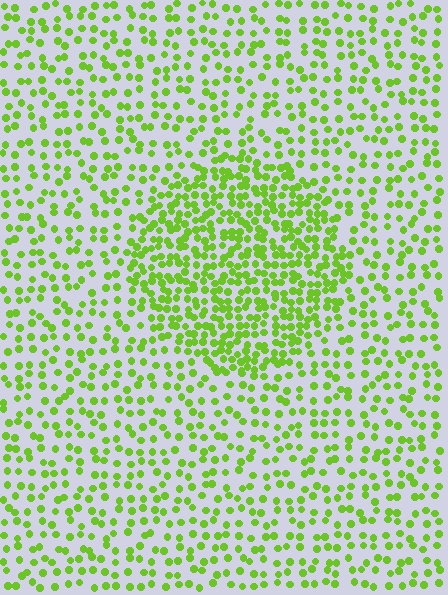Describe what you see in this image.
The image contains small lime elements arranged at two different densities. A circle-shaped region is visible where the elements are more densely packed than the surrounding area.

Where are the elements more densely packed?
The elements are more densely packed inside the circle boundary.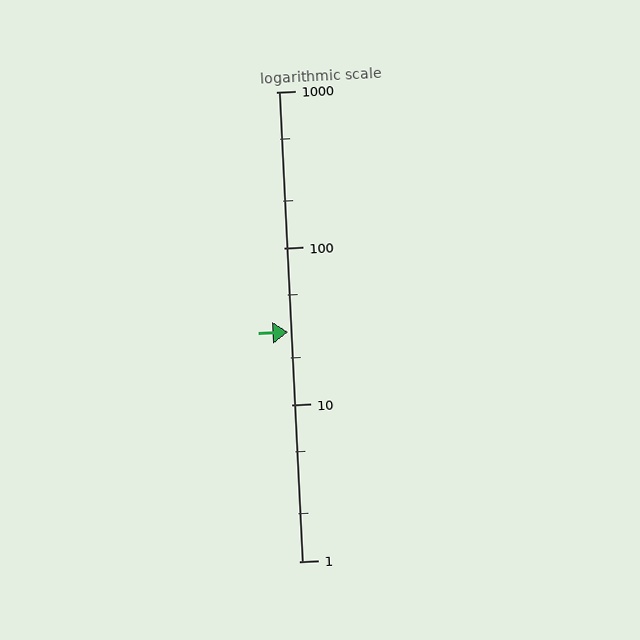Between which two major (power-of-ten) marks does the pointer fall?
The pointer is between 10 and 100.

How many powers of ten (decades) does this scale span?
The scale spans 3 decades, from 1 to 1000.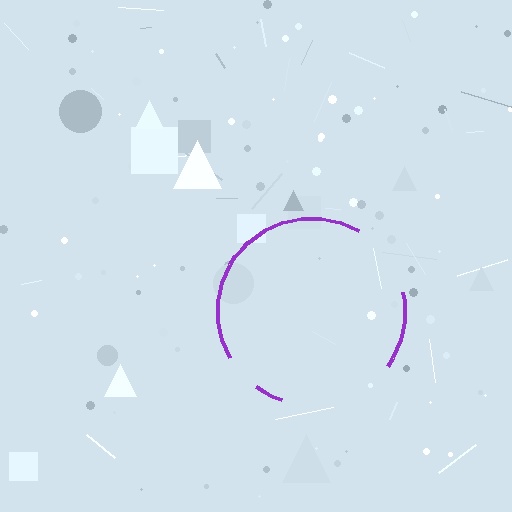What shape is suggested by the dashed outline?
The dashed outline suggests a circle.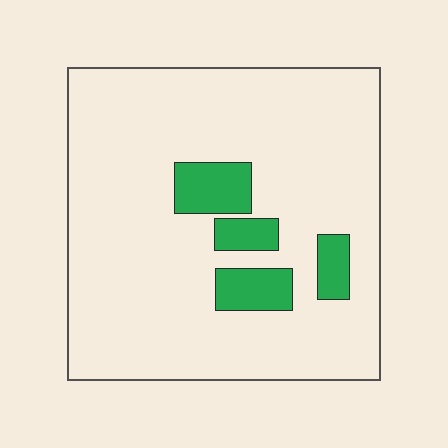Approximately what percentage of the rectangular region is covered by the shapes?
Approximately 10%.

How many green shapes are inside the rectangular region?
4.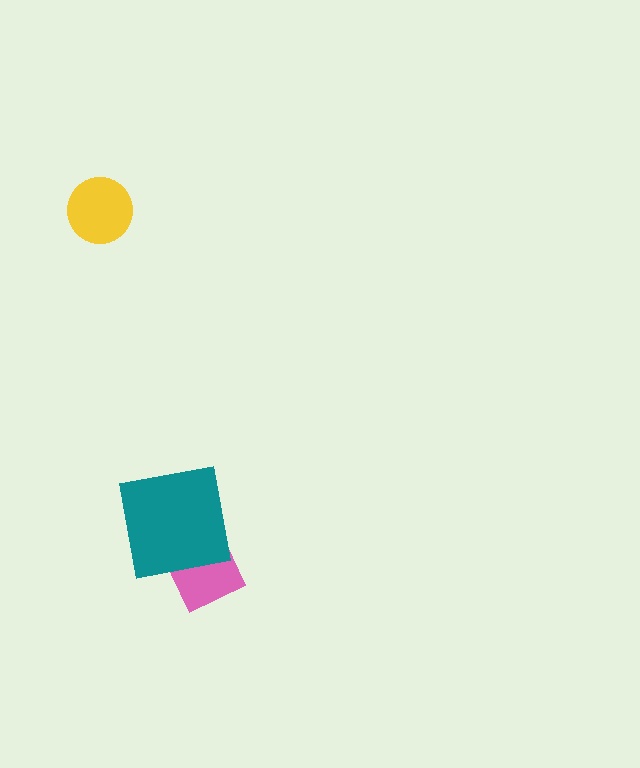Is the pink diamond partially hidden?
Yes, it is partially covered by another shape.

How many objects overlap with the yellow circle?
0 objects overlap with the yellow circle.